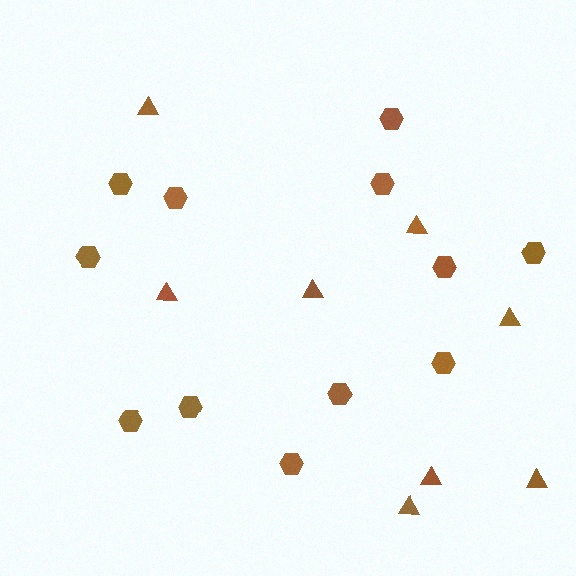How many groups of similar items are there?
There are 2 groups: one group of triangles (8) and one group of hexagons (12).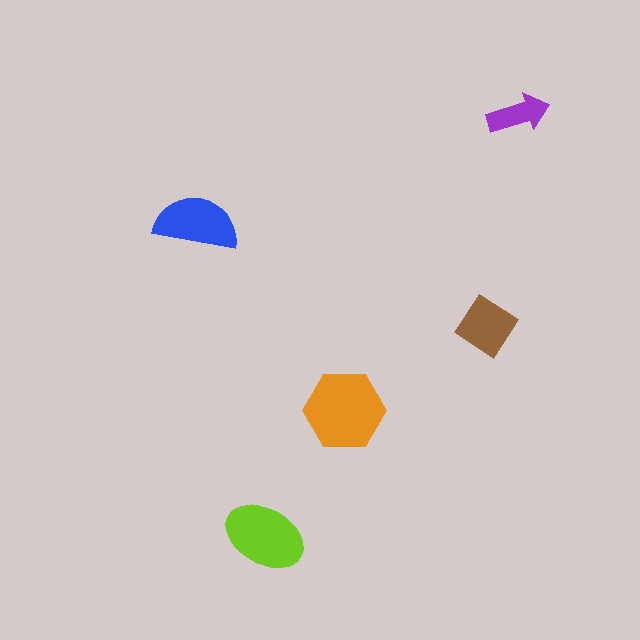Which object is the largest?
The orange hexagon.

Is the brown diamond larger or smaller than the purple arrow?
Larger.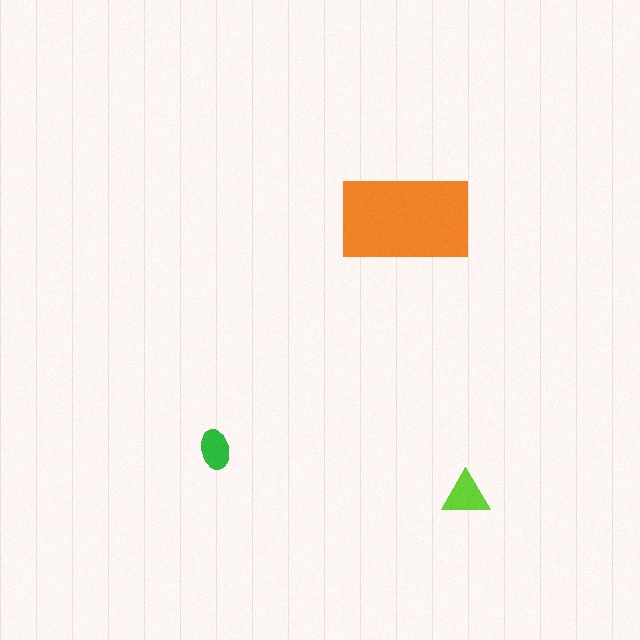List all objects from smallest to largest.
The green ellipse, the lime triangle, the orange rectangle.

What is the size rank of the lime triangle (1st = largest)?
2nd.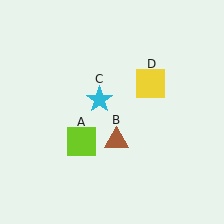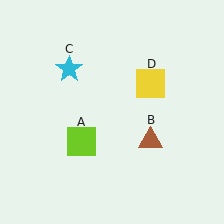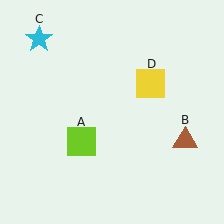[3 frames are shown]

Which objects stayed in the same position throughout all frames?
Lime square (object A) and yellow square (object D) remained stationary.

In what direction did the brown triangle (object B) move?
The brown triangle (object B) moved right.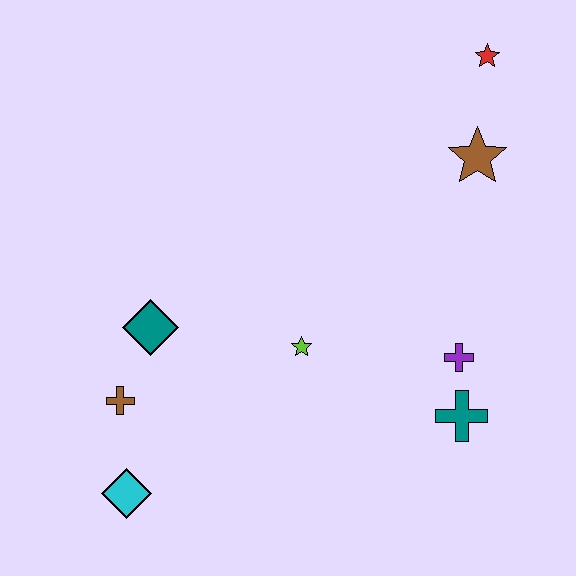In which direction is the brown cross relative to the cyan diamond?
The brown cross is above the cyan diamond.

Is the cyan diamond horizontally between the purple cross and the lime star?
No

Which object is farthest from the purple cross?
The cyan diamond is farthest from the purple cross.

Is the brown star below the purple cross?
No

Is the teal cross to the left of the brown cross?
No